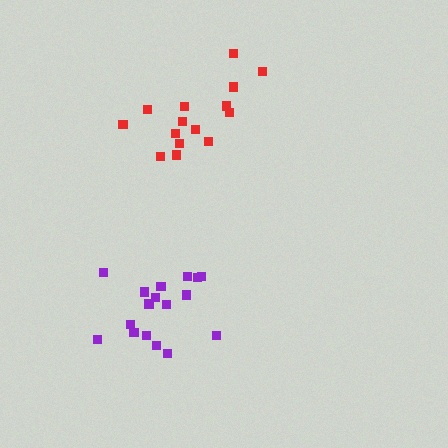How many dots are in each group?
Group 1: 17 dots, Group 2: 15 dots (32 total).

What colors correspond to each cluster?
The clusters are colored: purple, red.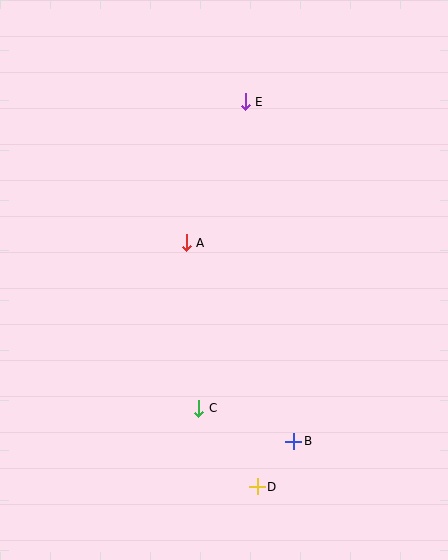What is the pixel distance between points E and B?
The distance between E and B is 343 pixels.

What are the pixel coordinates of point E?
Point E is at (245, 102).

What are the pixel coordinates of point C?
Point C is at (199, 408).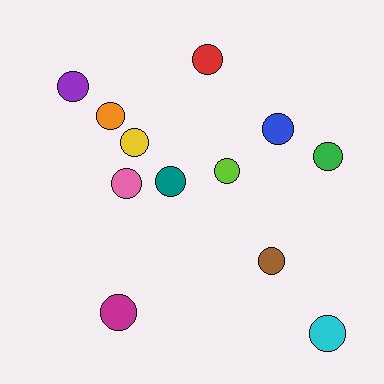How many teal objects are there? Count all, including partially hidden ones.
There is 1 teal object.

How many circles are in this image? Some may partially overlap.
There are 12 circles.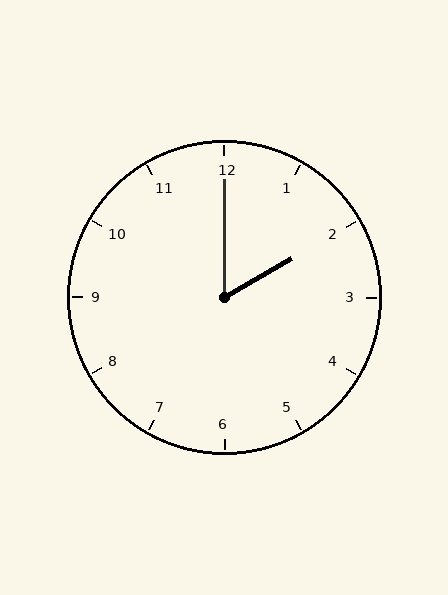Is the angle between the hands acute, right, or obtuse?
It is acute.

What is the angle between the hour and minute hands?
Approximately 60 degrees.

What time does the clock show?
2:00.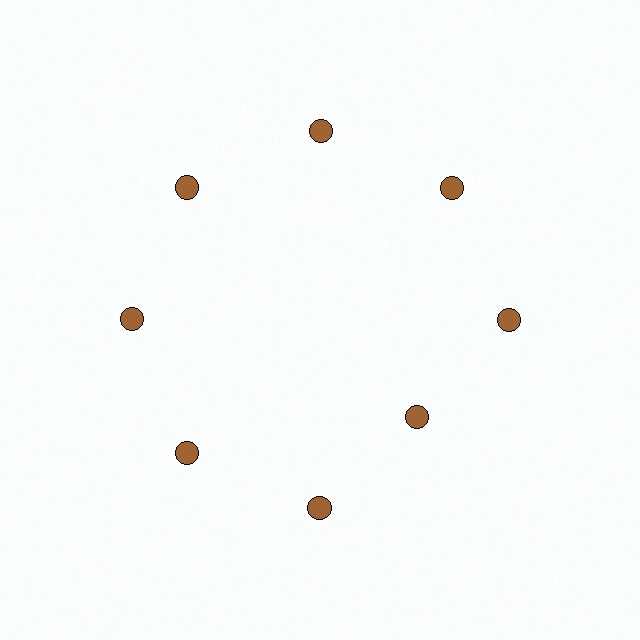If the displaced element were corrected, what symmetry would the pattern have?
It would have 8-fold rotational symmetry — the pattern would map onto itself every 45 degrees.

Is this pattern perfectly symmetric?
No. The 8 brown circles are arranged in a ring, but one element near the 4 o'clock position is pulled inward toward the center, breaking the 8-fold rotational symmetry.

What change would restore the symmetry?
The symmetry would be restored by moving it outward, back onto the ring so that all 8 circles sit at equal angles and equal distance from the center.